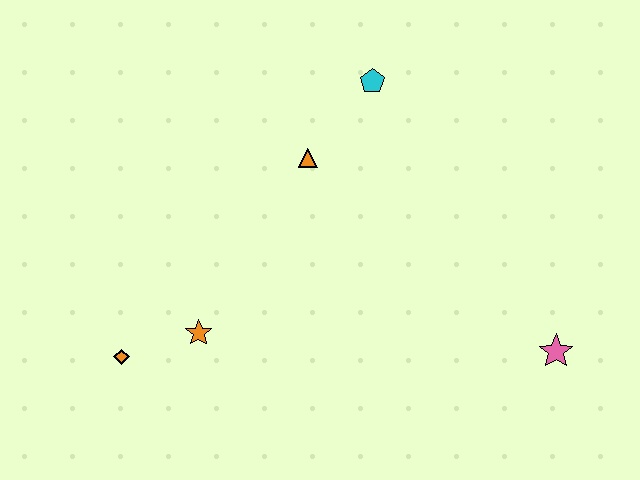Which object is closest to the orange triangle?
The cyan pentagon is closest to the orange triangle.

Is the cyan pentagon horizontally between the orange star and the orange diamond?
No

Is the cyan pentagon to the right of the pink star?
No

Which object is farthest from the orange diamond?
The pink star is farthest from the orange diamond.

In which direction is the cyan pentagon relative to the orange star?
The cyan pentagon is above the orange star.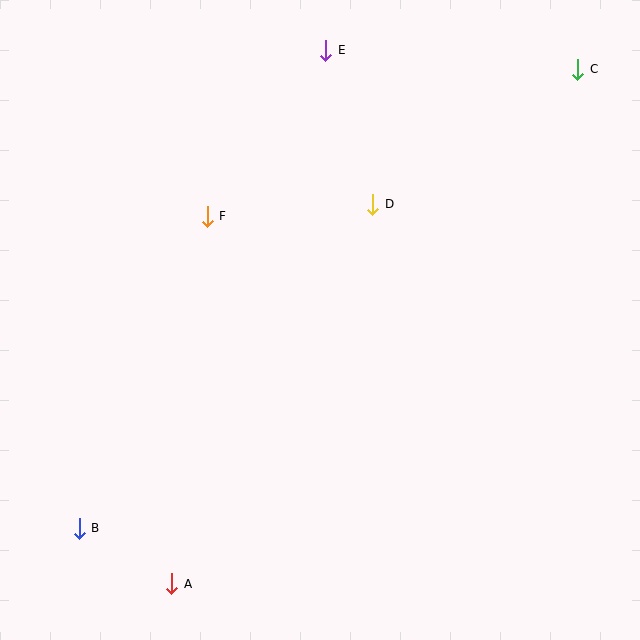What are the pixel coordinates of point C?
Point C is at (578, 69).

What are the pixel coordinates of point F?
Point F is at (207, 216).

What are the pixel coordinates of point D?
Point D is at (373, 204).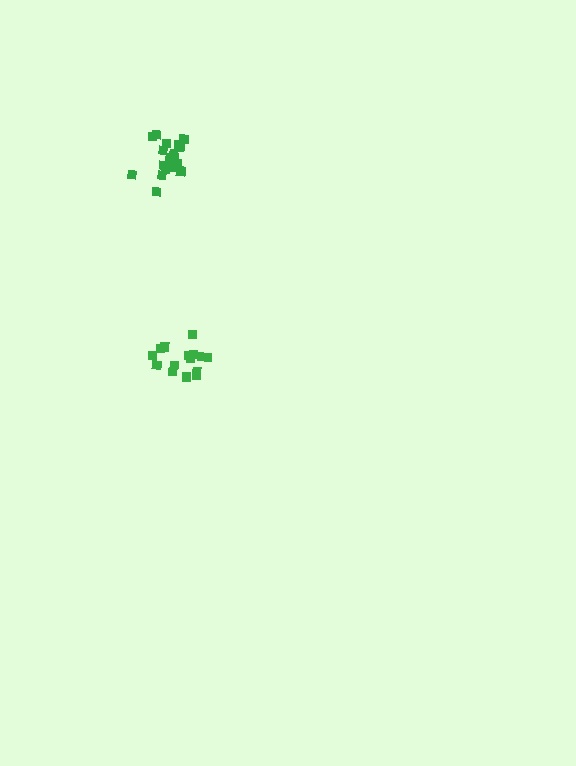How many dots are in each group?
Group 1: 15 dots, Group 2: 19 dots (34 total).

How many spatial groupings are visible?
There are 2 spatial groupings.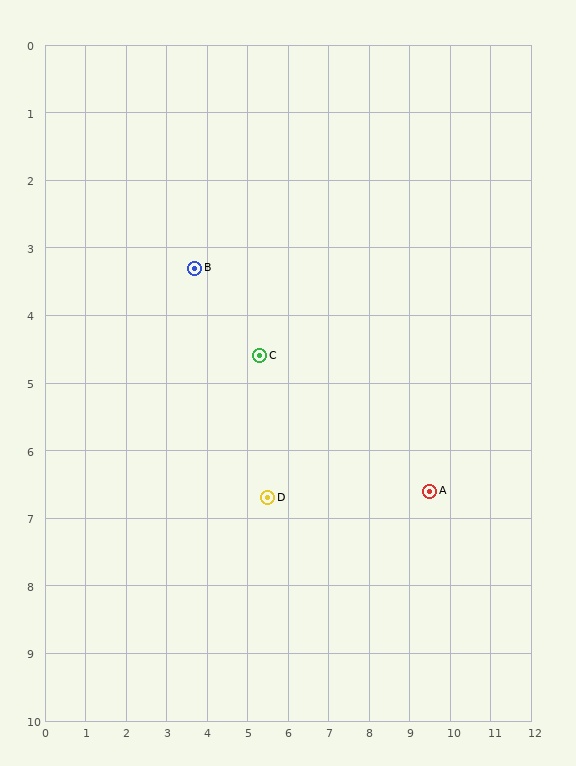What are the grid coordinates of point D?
Point D is at approximately (5.5, 6.7).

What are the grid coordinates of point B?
Point B is at approximately (3.7, 3.3).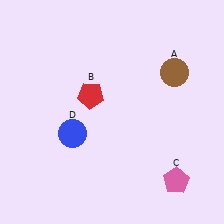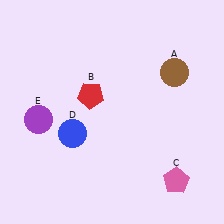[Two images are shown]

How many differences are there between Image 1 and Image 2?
There is 1 difference between the two images.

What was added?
A purple circle (E) was added in Image 2.